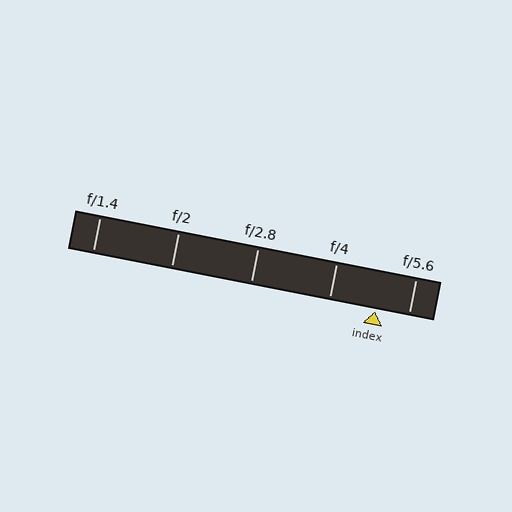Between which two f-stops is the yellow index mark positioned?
The index mark is between f/4 and f/5.6.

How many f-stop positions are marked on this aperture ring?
There are 5 f-stop positions marked.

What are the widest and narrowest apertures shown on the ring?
The widest aperture shown is f/1.4 and the narrowest is f/5.6.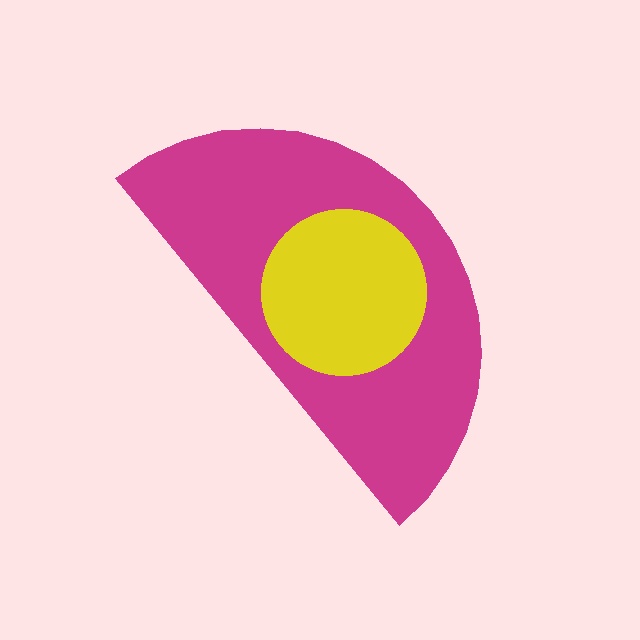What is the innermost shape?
The yellow circle.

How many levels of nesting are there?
2.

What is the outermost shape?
The magenta semicircle.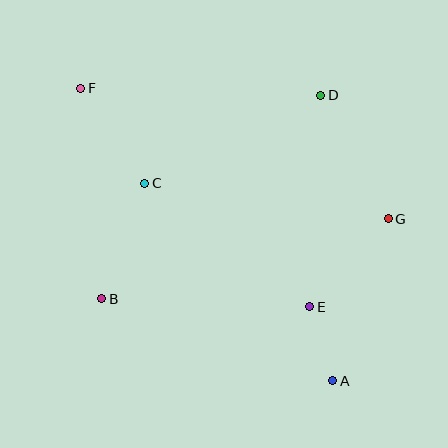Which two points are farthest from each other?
Points A and F are farthest from each other.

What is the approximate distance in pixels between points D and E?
The distance between D and E is approximately 212 pixels.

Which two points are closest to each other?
Points A and E are closest to each other.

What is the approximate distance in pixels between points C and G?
The distance between C and G is approximately 246 pixels.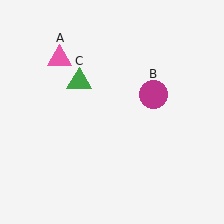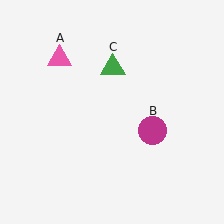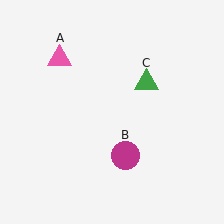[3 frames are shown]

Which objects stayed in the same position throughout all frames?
Pink triangle (object A) remained stationary.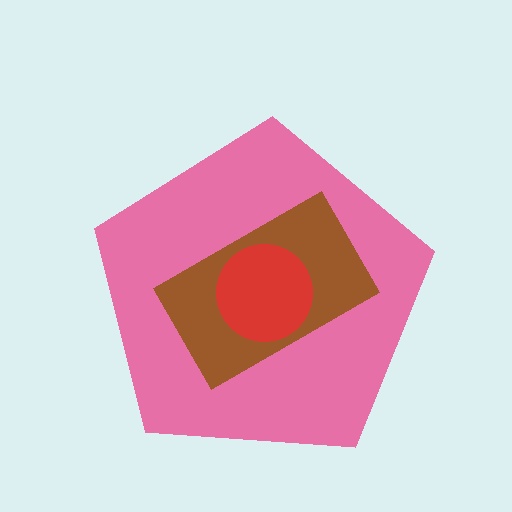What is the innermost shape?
The red circle.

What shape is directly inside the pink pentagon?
The brown rectangle.